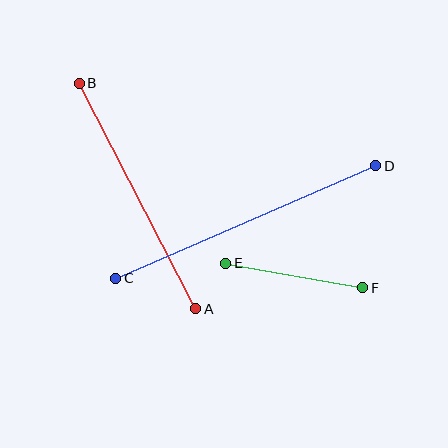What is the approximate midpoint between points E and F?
The midpoint is at approximately (294, 276) pixels.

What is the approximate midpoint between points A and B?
The midpoint is at approximately (137, 196) pixels.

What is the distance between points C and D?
The distance is approximately 283 pixels.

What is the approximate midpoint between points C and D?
The midpoint is at approximately (246, 222) pixels.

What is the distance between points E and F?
The distance is approximately 139 pixels.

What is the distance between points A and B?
The distance is approximately 254 pixels.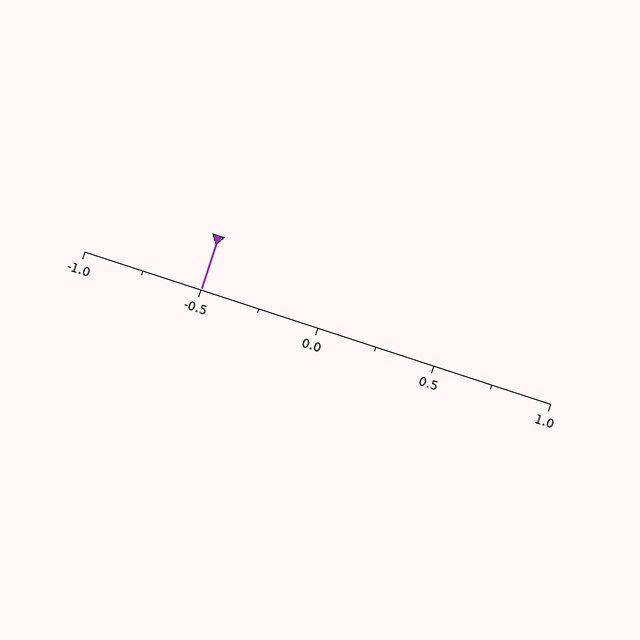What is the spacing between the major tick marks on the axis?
The major ticks are spaced 0.5 apart.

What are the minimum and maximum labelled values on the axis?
The axis runs from -1.0 to 1.0.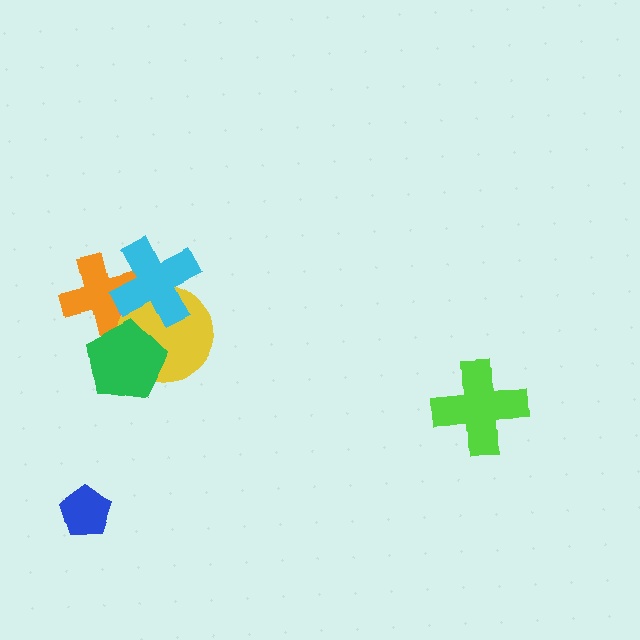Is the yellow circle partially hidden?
Yes, it is partially covered by another shape.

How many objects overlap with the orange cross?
4 objects overlap with the orange cross.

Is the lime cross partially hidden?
No, no other shape covers it.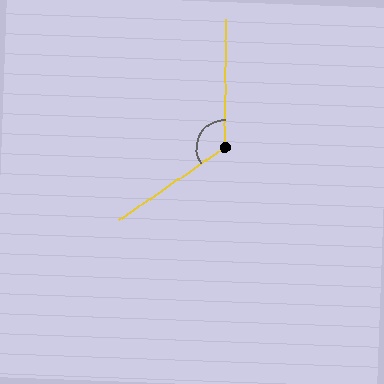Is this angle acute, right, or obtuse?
It is obtuse.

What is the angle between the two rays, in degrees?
Approximately 125 degrees.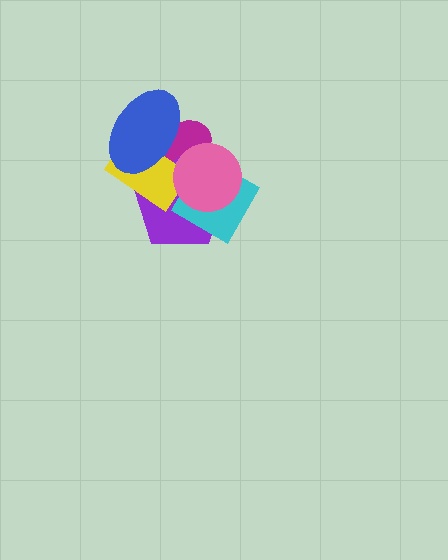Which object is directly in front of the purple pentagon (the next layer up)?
The cyan square is directly in front of the purple pentagon.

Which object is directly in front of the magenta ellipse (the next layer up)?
The purple pentagon is directly in front of the magenta ellipse.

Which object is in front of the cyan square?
The pink circle is in front of the cyan square.